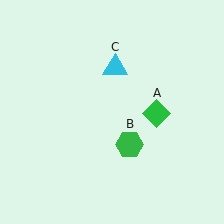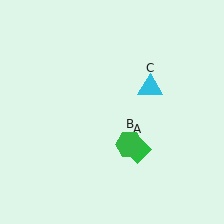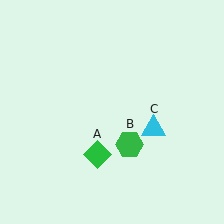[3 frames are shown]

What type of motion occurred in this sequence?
The green diamond (object A), cyan triangle (object C) rotated clockwise around the center of the scene.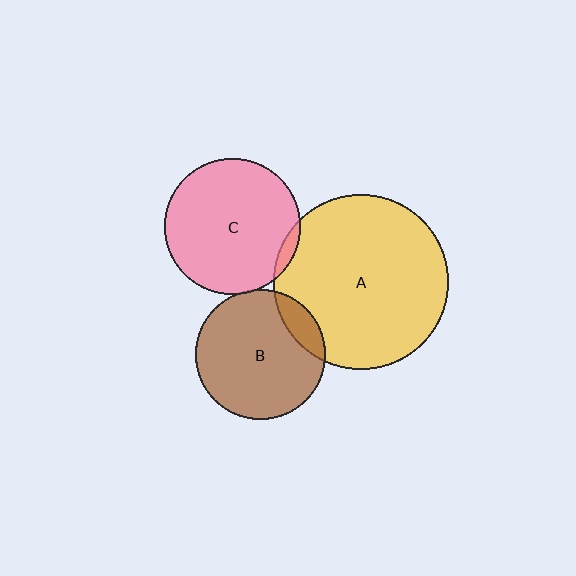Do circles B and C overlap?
Yes.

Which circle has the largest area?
Circle A (yellow).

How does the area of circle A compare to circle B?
Approximately 1.8 times.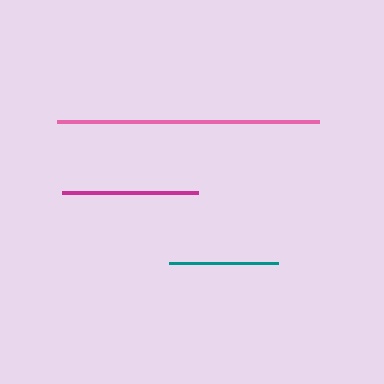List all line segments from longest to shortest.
From longest to shortest: pink, magenta, teal.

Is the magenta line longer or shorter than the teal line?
The magenta line is longer than the teal line.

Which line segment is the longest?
The pink line is the longest at approximately 262 pixels.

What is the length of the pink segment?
The pink segment is approximately 262 pixels long.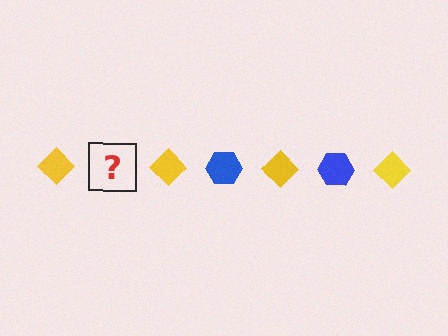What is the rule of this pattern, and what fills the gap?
The rule is that the pattern alternates between yellow diamond and blue hexagon. The gap should be filled with a blue hexagon.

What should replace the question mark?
The question mark should be replaced with a blue hexagon.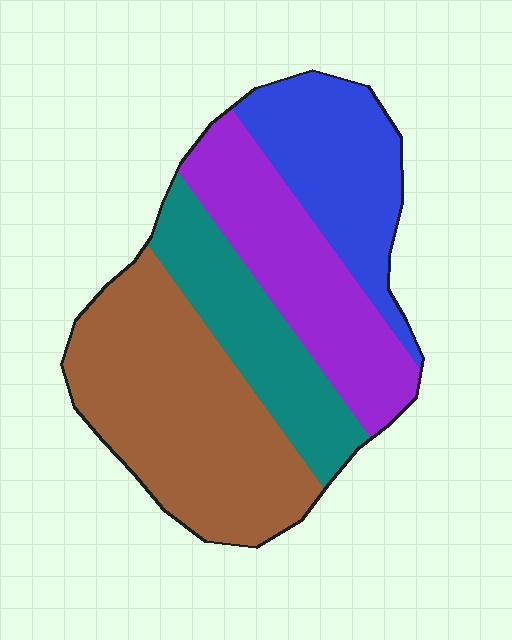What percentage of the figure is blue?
Blue covers about 20% of the figure.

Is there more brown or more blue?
Brown.